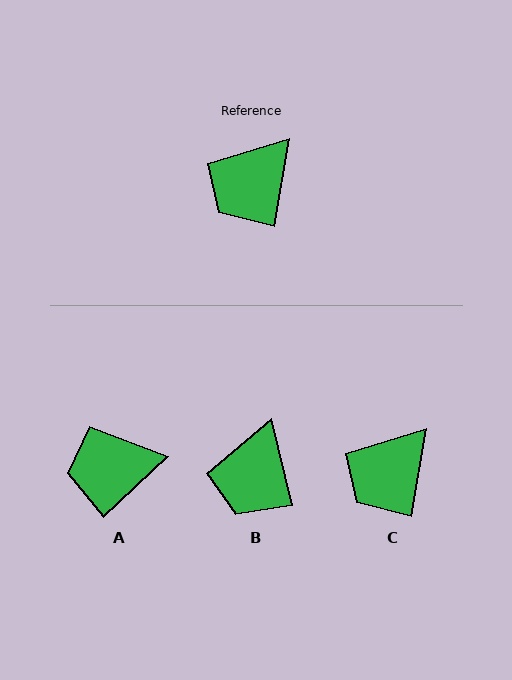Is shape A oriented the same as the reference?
No, it is off by about 37 degrees.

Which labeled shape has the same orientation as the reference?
C.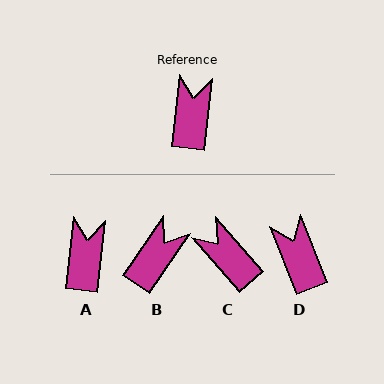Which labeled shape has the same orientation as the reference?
A.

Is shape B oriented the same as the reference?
No, it is off by about 27 degrees.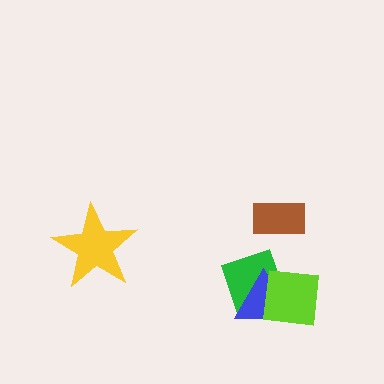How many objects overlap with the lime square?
2 objects overlap with the lime square.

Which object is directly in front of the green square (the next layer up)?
The blue triangle is directly in front of the green square.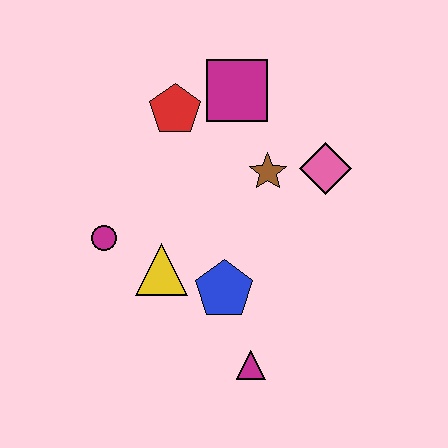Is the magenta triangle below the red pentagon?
Yes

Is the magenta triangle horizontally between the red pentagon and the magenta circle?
No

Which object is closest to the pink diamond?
The brown star is closest to the pink diamond.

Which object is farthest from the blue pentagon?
The magenta square is farthest from the blue pentagon.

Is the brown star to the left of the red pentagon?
No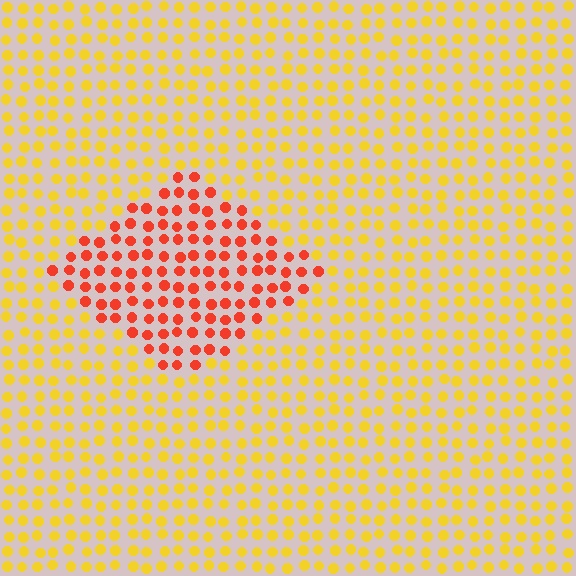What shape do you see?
I see a diamond.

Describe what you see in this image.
The image is filled with small yellow elements in a uniform arrangement. A diamond-shaped region is visible where the elements are tinted to a slightly different hue, forming a subtle color boundary.